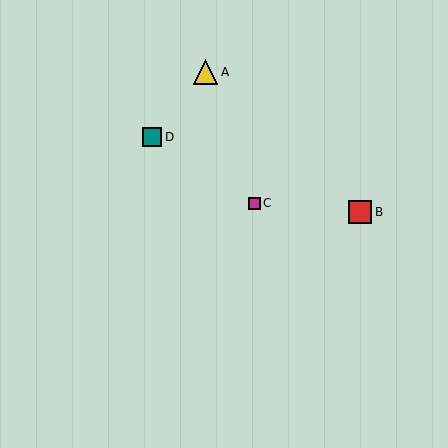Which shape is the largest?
The yellow triangle (labeled A) is the largest.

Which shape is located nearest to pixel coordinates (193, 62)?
The yellow triangle (labeled A) at (206, 72) is nearest to that location.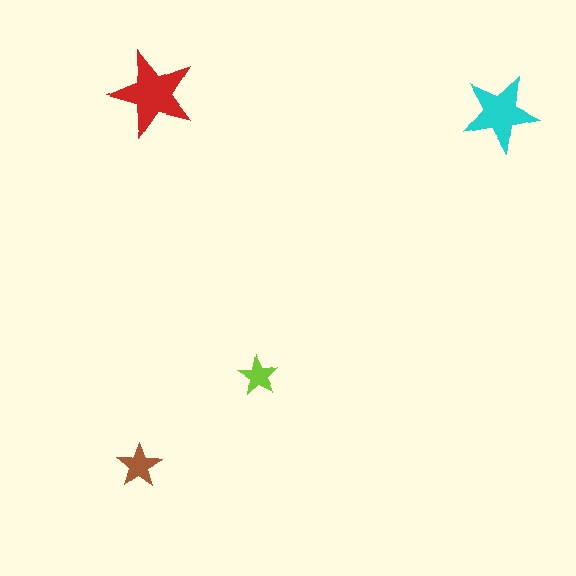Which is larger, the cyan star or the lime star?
The cyan one.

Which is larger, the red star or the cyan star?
The red one.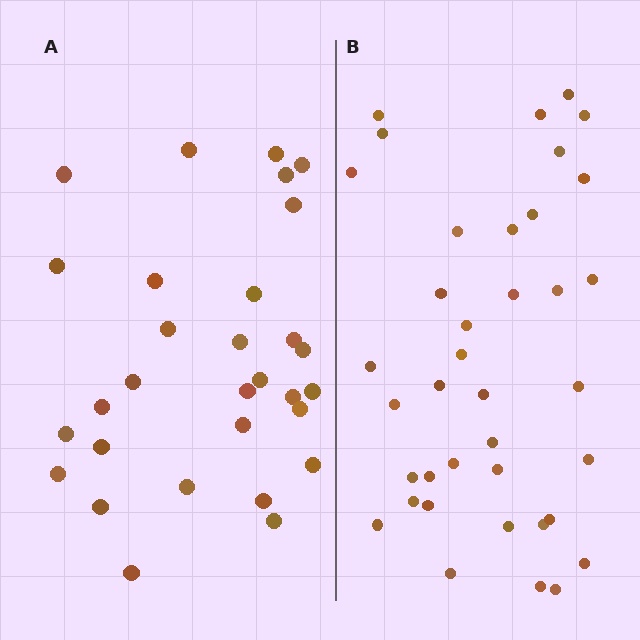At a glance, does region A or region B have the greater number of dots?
Region B (the right region) has more dots.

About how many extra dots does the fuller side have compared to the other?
Region B has roughly 8 or so more dots than region A.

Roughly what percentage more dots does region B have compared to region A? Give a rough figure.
About 25% more.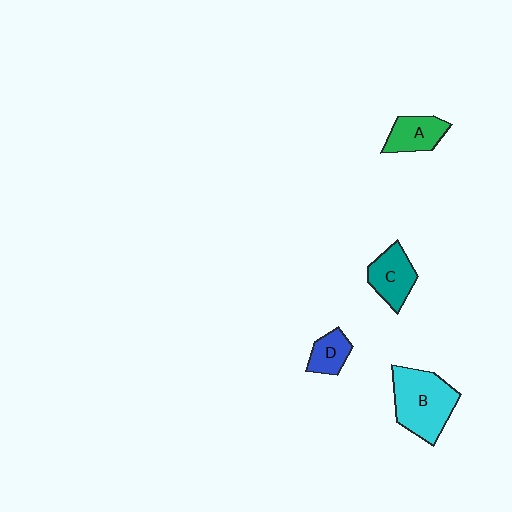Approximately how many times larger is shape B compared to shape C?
Approximately 1.7 times.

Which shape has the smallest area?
Shape D (blue).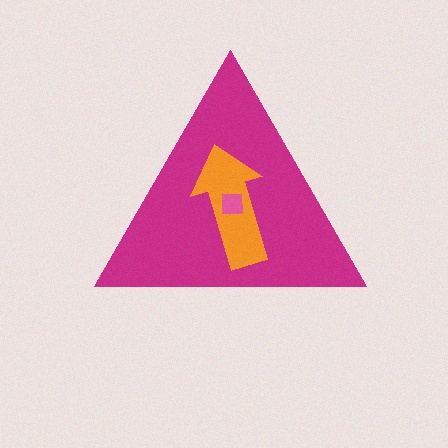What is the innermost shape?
The pink square.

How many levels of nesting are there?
3.